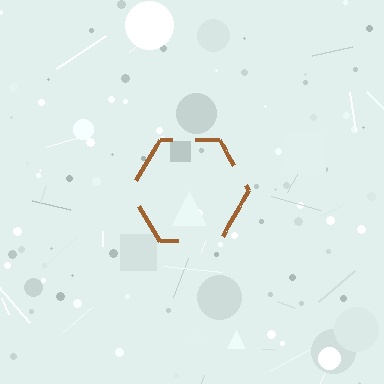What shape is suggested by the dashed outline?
The dashed outline suggests a hexagon.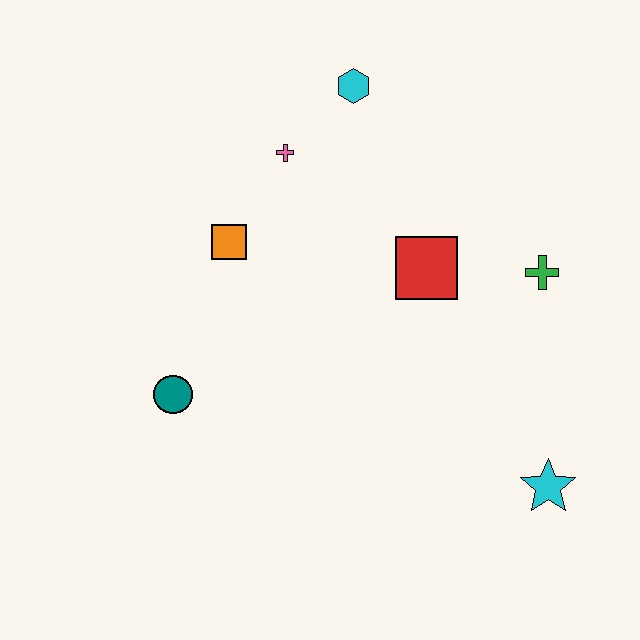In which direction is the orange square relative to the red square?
The orange square is to the left of the red square.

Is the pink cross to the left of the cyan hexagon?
Yes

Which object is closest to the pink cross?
The cyan hexagon is closest to the pink cross.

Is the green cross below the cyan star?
No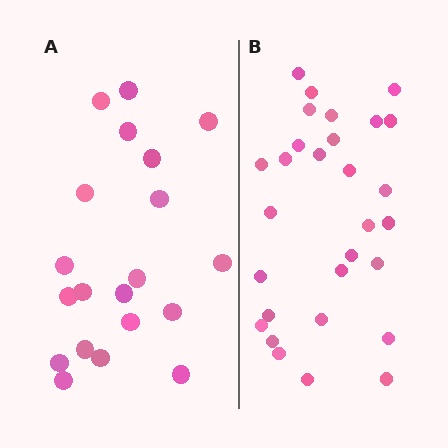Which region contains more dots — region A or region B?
Region B (the right region) has more dots.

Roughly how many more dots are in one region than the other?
Region B has roughly 8 or so more dots than region A.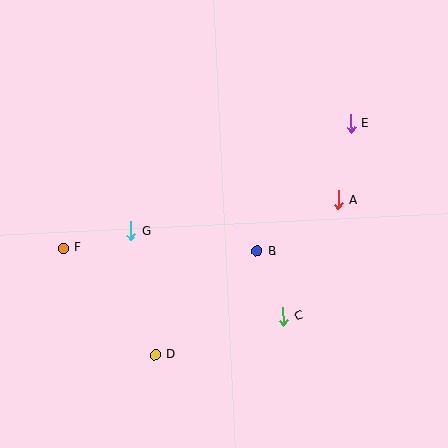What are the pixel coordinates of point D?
Point D is at (155, 355).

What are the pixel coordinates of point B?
Point B is at (257, 251).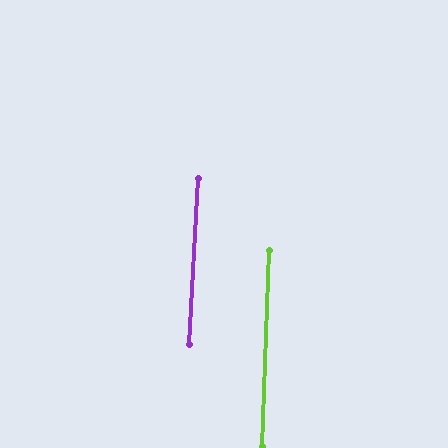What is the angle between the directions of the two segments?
Approximately 1 degree.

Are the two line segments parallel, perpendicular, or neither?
Parallel — their directions differ by only 0.8°.